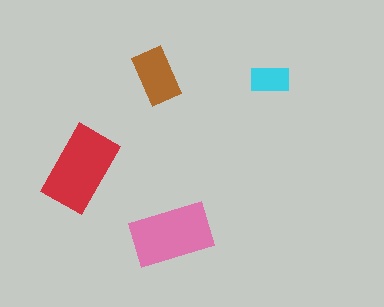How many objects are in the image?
There are 4 objects in the image.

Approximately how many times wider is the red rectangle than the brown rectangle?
About 1.5 times wider.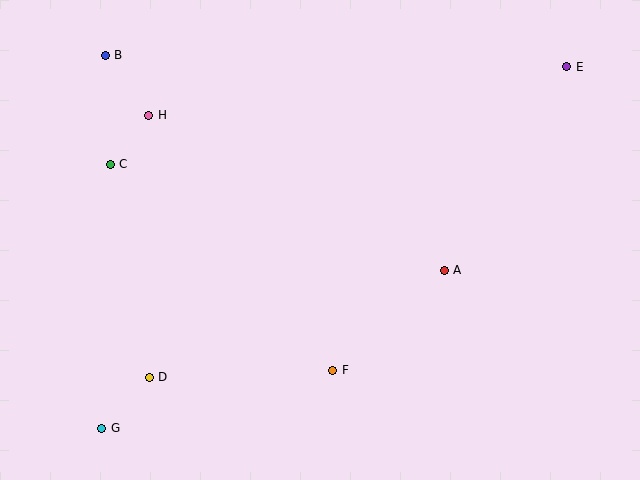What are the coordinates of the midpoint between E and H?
The midpoint between E and H is at (358, 91).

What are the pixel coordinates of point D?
Point D is at (149, 377).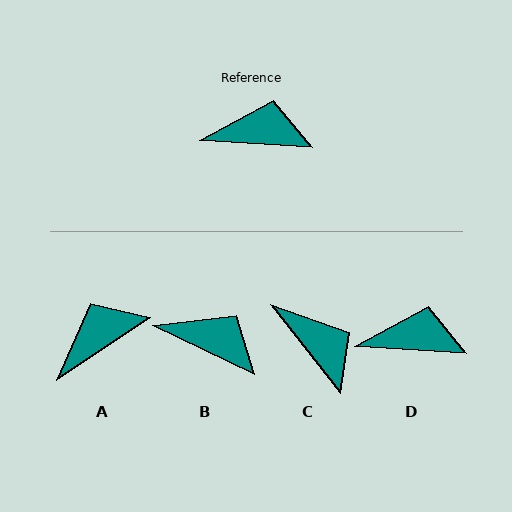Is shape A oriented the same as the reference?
No, it is off by about 38 degrees.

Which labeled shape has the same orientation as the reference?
D.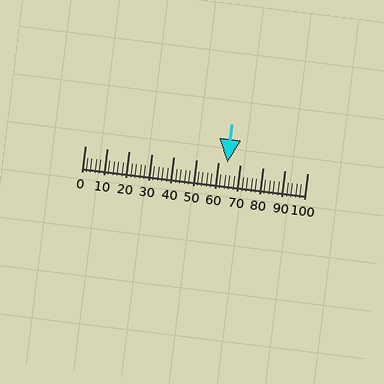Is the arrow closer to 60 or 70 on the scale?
The arrow is closer to 60.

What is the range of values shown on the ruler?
The ruler shows values from 0 to 100.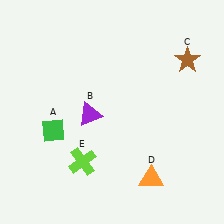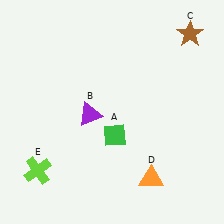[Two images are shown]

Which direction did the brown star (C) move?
The brown star (C) moved up.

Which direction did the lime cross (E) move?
The lime cross (E) moved left.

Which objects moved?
The objects that moved are: the green diamond (A), the brown star (C), the lime cross (E).